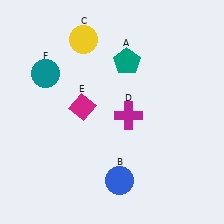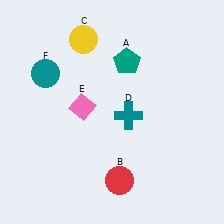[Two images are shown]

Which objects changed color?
B changed from blue to red. D changed from magenta to teal. E changed from magenta to pink.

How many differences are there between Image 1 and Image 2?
There are 3 differences between the two images.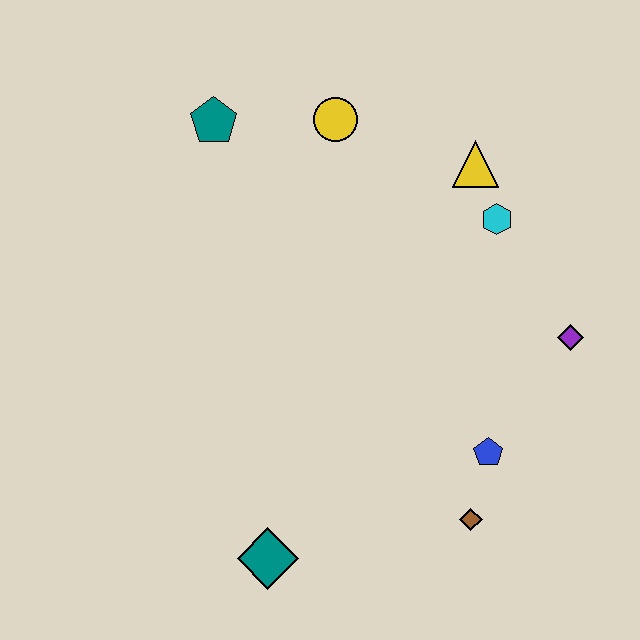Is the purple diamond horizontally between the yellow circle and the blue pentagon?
No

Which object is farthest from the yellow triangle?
The teal diamond is farthest from the yellow triangle.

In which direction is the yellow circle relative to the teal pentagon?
The yellow circle is to the right of the teal pentagon.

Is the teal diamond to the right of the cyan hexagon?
No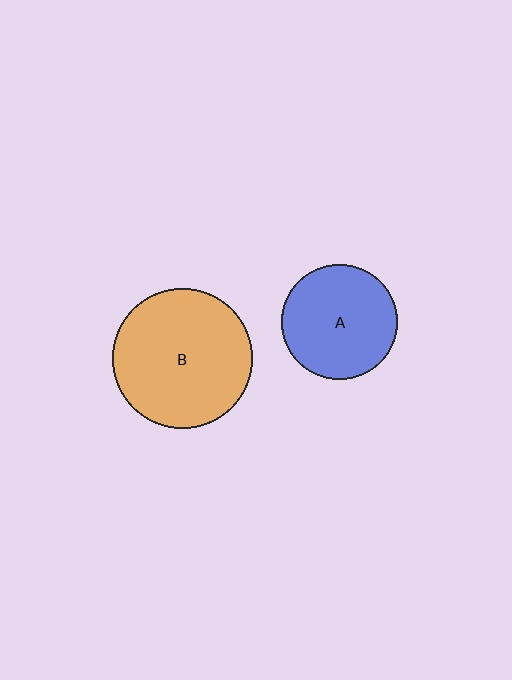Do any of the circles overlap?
No, none of the circles overlap.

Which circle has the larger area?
Circle B (orange).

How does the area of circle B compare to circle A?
Approximately 1.5 times.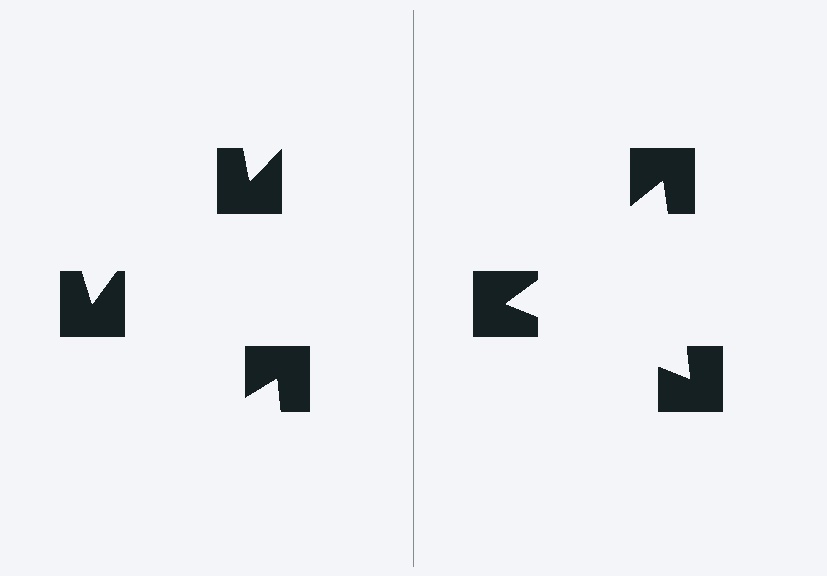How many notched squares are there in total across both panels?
6 — 3 on each side.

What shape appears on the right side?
An illusory triangle.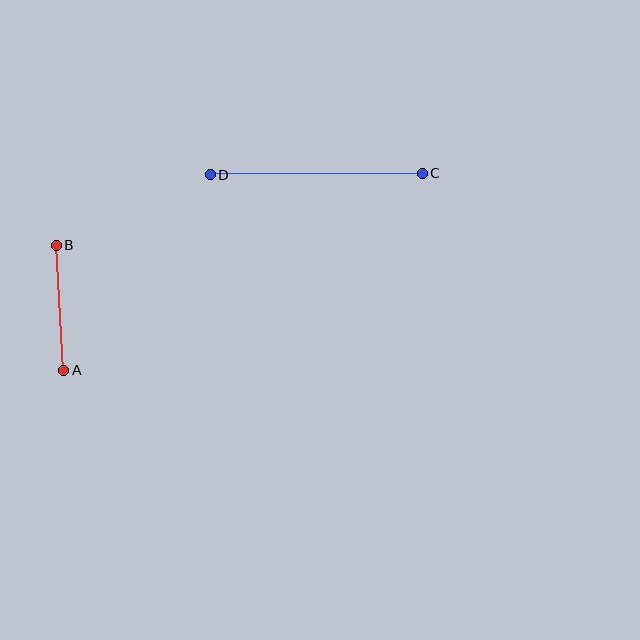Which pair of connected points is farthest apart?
Points C and D are farthest apart.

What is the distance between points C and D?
The distance is approximately 212 pixels.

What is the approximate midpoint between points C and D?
The midpoint is at approximately (316, 174) pixels.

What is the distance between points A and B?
The distance is approximately 125 pixels.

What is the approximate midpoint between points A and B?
The midpoint is at approximately (60, 308) pixels.